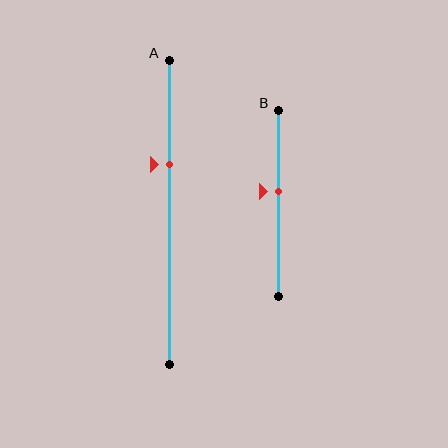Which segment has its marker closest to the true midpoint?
Segment B has its marker closest to the true midpoint.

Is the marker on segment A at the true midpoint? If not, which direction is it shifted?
No, the marker on segment A is shifted upward by about 16% of the segment length.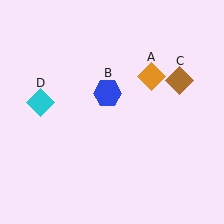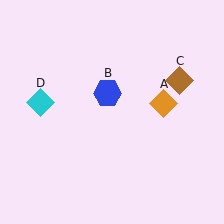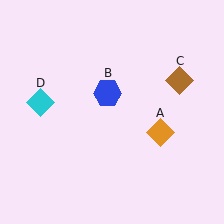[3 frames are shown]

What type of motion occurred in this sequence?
The orange diamond (object A) rotated clockwise around the center of the scene.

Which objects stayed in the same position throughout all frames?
Blue hexagon (object B) and brown diamond (object C) and cyan diamond (object D) remained stationary.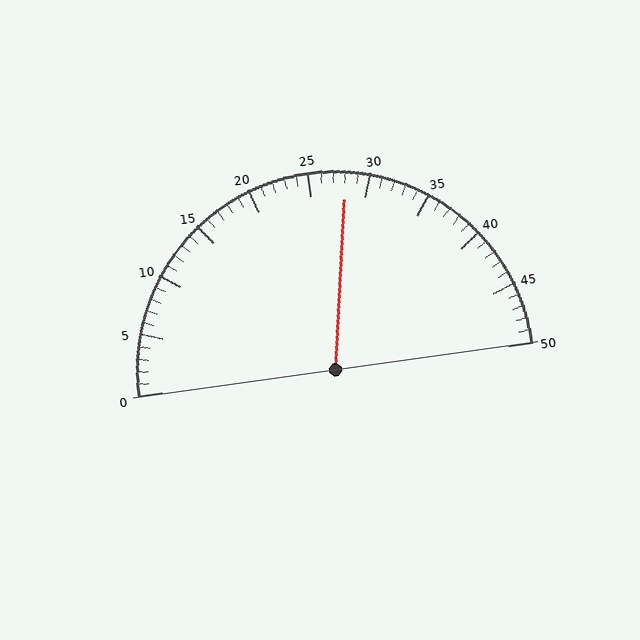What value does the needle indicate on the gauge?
The needle indicates approximately 28.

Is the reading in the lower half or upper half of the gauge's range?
The reading is in the upper half of the range (0 to 50).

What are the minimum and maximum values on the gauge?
The gauge ranges from 0 to 50.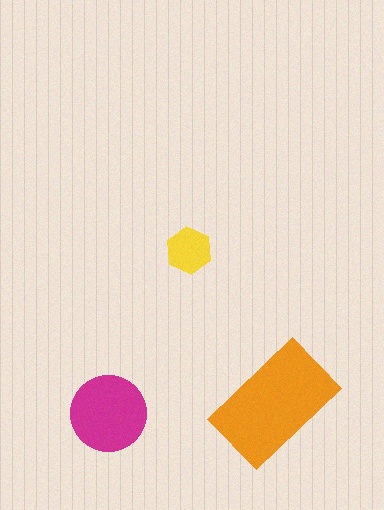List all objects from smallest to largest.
The yellow hexagon, the magenta circle, the orange rectangle.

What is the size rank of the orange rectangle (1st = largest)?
1st.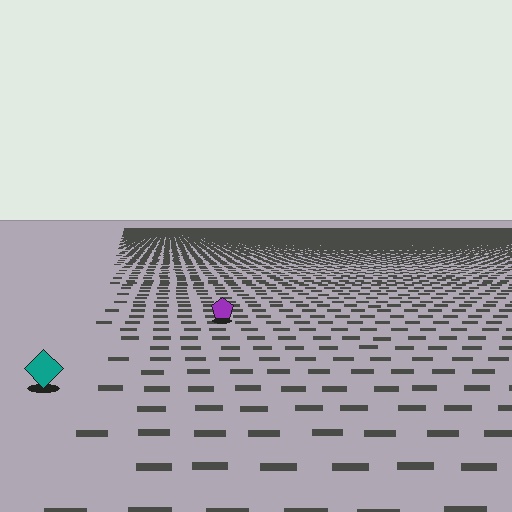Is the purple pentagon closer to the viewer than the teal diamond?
No. The teal diamond is closer — you can tell from the texture gradient: the ground texture is coarser near it.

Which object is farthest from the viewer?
The purple pentagon is farthest from the viewer. It appears smaller and the ground texture around it is denser.